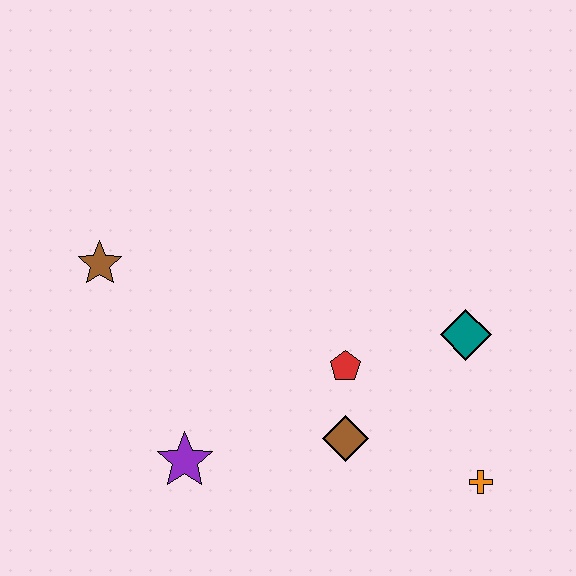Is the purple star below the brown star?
Yes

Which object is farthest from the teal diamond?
The brown star is farthest from the teal diamond.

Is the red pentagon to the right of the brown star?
Yes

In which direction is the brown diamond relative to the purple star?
The brown diamond is to the right of the purple star.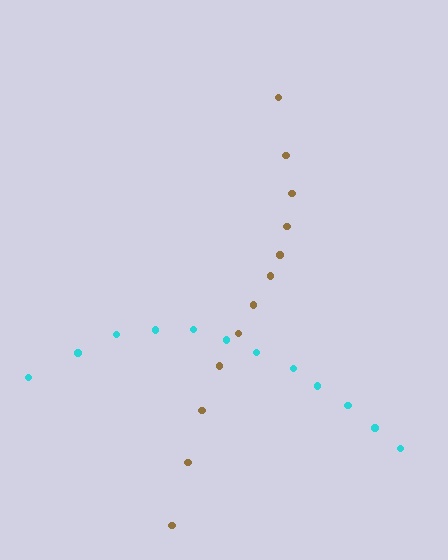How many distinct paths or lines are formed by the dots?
There are 2 distinct paths.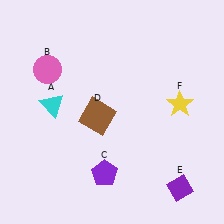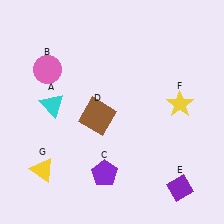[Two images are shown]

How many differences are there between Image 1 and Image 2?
There is 1 difference between the two images.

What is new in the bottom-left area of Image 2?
A yellow triangle (G) was added in the bottom-left area of Image 2.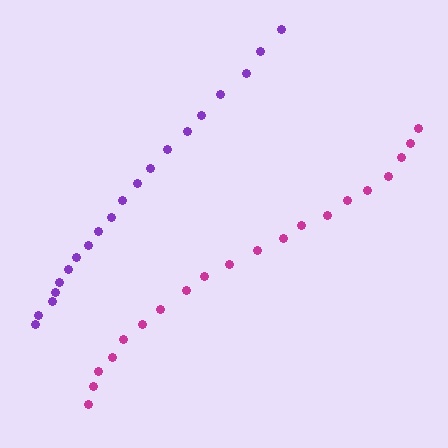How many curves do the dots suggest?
There are 2 distinct paths.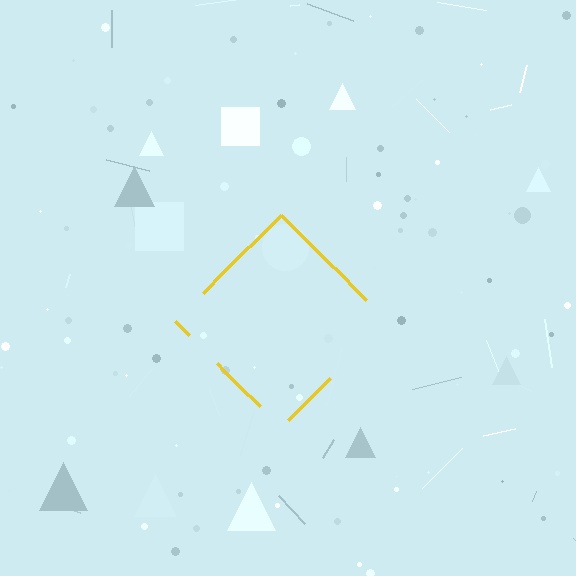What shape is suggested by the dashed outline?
The dashed outline suggests a diamond.